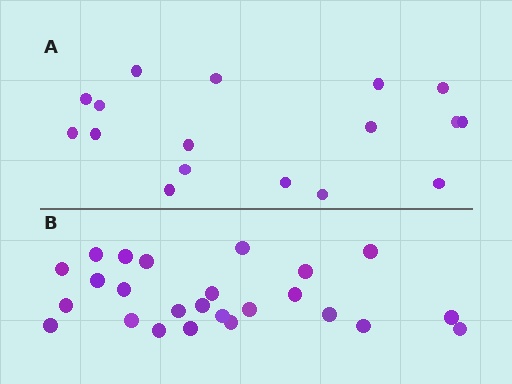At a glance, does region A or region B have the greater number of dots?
Region B (the bottom region) has more dots.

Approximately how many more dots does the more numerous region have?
Region B has roughly 8 or so more dots than region A.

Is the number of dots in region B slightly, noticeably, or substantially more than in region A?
Region B has substantially more. The ratio is roughly 1.5 to 1.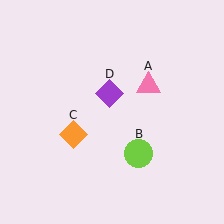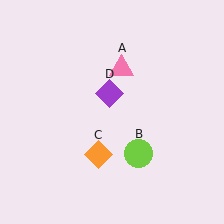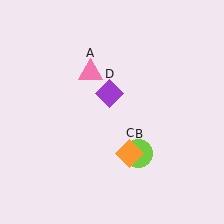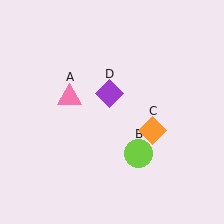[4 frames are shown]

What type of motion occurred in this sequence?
The pink triangle (object A), orange diamond (object C) rotated counterclockwise around the center of the scene.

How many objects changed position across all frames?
2 objects changed position: pink triangle (object A), orange diamond (object C).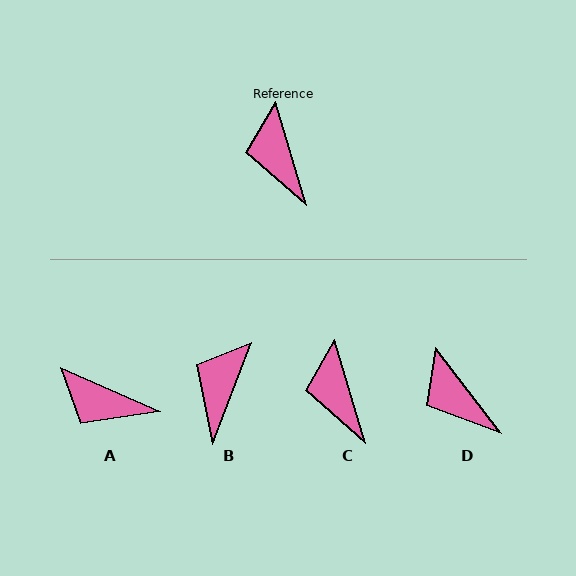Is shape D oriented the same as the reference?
No, it is off by about 21 degrees.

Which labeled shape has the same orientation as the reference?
C.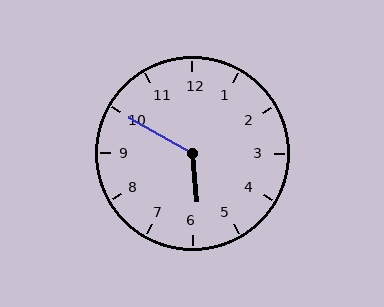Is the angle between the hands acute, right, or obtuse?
It is obtuse.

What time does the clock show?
5:50.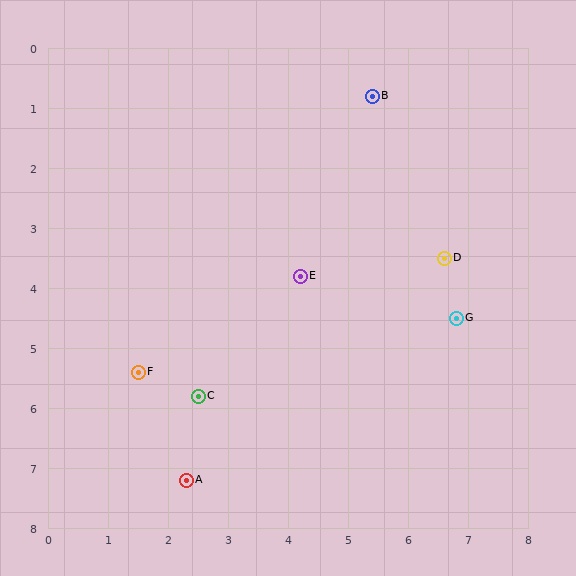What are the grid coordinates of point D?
Point D is at approximately (6.6, 3.5).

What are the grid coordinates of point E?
Point E is at approximately (4.2, 3.8).